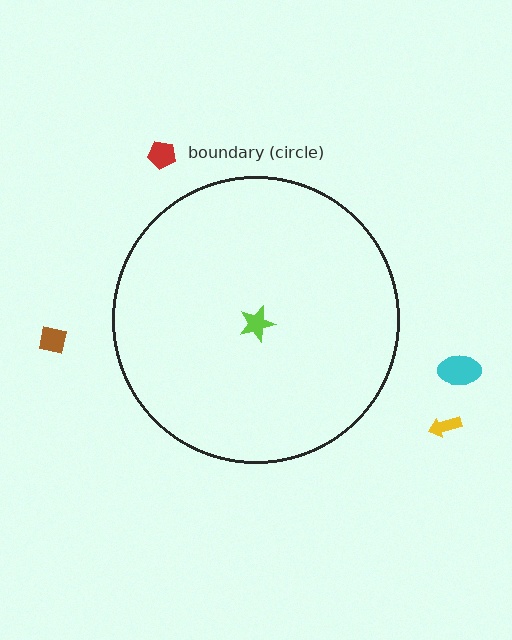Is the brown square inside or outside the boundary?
Outside.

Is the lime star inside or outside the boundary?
Inside.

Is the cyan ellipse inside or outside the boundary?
Outside.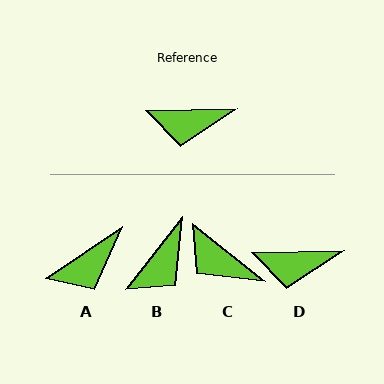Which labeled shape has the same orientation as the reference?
D.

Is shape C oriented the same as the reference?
No, it is off by about 40 degrees.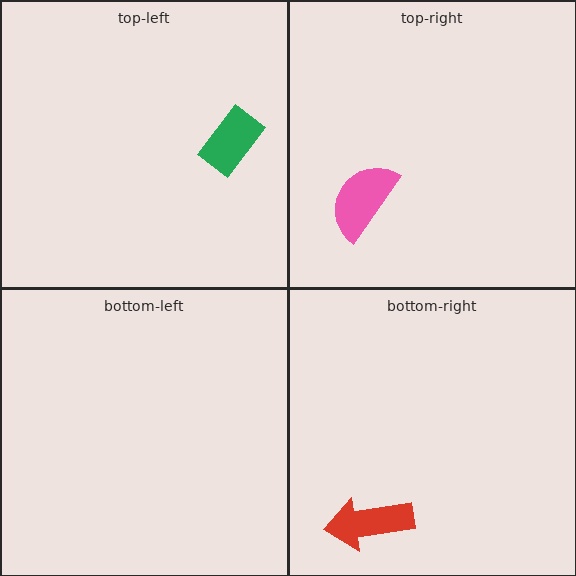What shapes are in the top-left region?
The green rectangle.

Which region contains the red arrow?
The bottom-right region.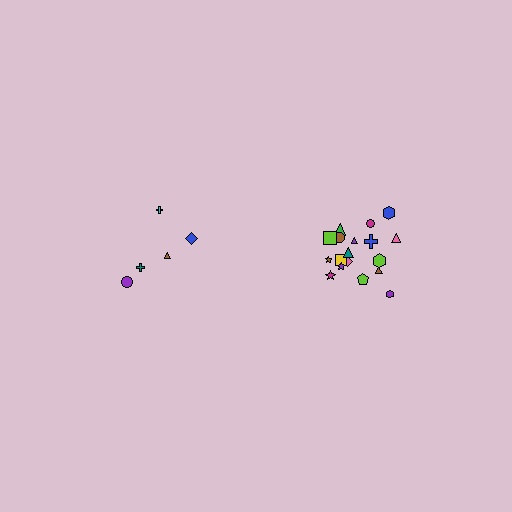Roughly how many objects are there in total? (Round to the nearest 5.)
Roughly 25 objects in total.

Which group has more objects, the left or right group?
The right group.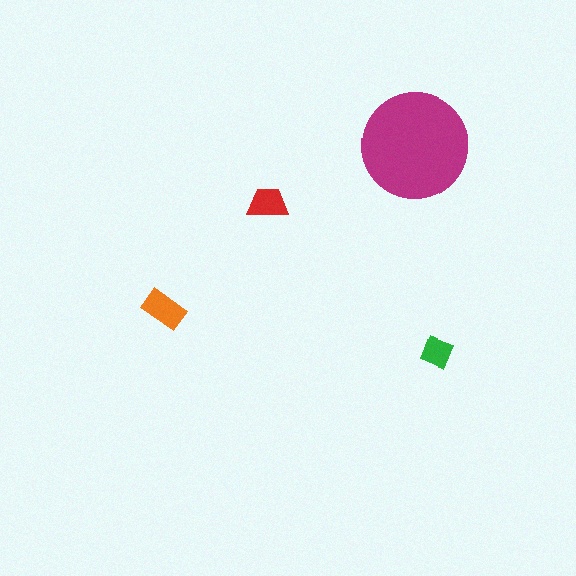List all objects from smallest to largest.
The green diamond, the red trapezoid, the orange rectangle, the magenta circle.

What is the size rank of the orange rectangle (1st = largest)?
2nd.